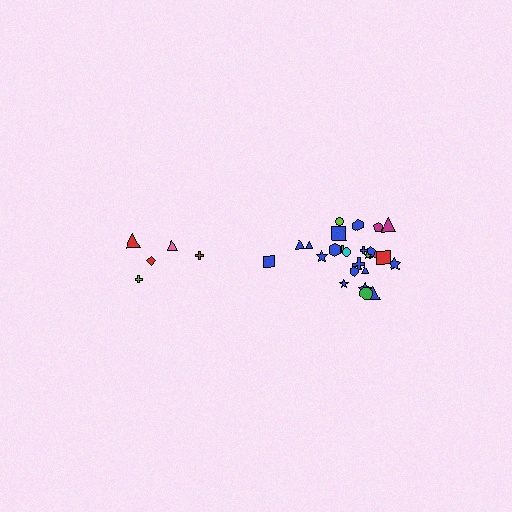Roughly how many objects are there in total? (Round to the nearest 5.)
Roughly 30 objects in total.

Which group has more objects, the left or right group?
The right group.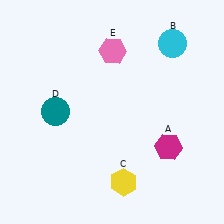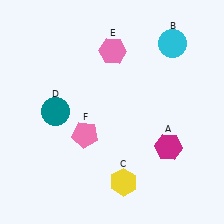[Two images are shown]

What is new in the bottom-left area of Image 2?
A pink pentagon (F) was added in the bottom-left area of Image 2.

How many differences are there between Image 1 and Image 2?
There is 1 difference between the two images.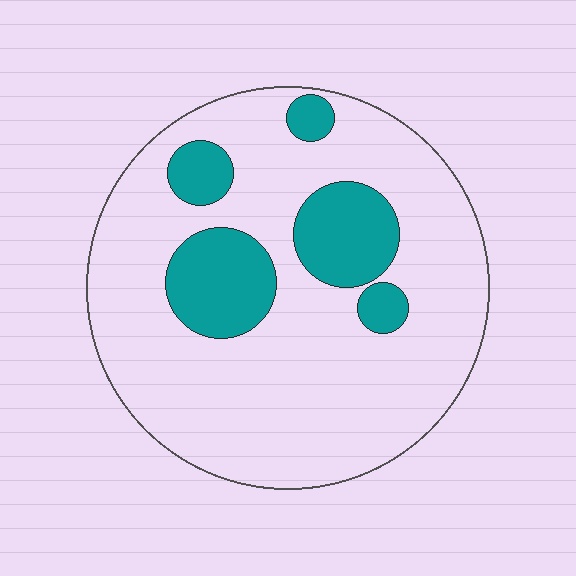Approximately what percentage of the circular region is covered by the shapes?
Approximately 20%.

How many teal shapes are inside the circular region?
5.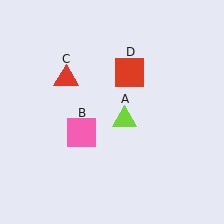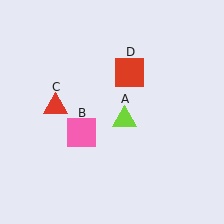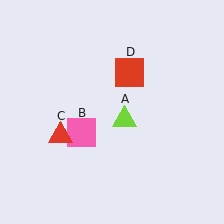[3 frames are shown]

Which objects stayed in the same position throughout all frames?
Lime triangle (object A) and pink square (object B) and red square (object D) remained stationary.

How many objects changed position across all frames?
1 object changed position: red triangle (object C).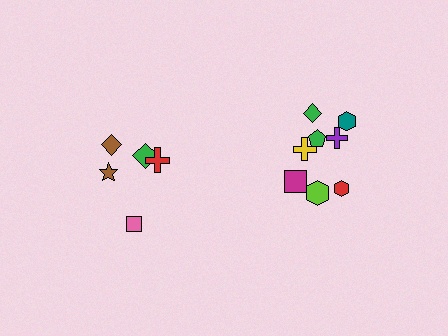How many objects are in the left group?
There are 5 objects.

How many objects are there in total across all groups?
There are 13 objects.